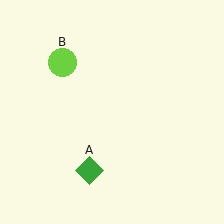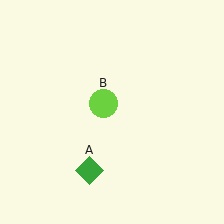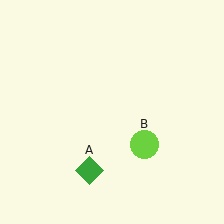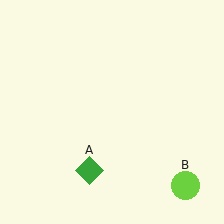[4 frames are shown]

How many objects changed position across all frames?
1 object changed position: lime circle (object B).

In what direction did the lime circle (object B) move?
The lime circle (object B) moved down and to the right.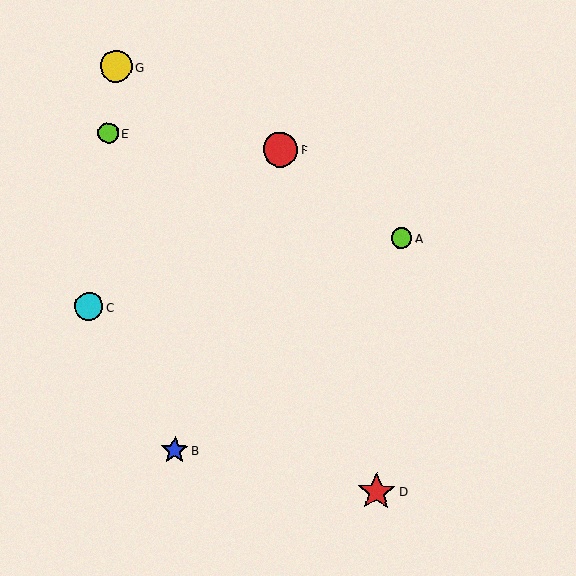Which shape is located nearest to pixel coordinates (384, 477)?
The red star (labeled D) at (377, 492) is nearest to that location.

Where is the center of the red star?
The center of the red star is at (377, 492).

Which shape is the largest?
The red star (labeled D) is the largest.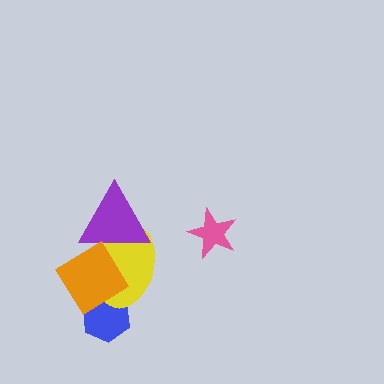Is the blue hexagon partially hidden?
Yes, it is partially covered by another shape.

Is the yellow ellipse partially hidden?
Yes, it is partially covered by another shape.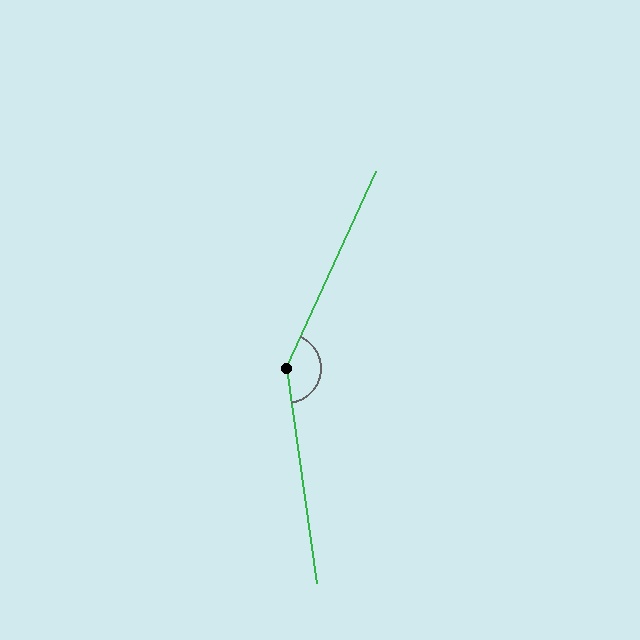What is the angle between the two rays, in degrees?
Approximately 147 degrees.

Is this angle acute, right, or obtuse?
It is obtuse.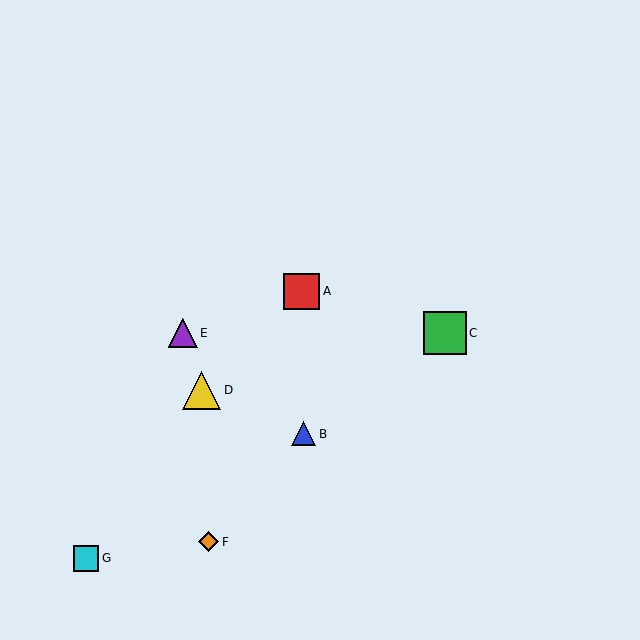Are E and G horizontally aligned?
No, E is at y≈333 and G is at y≈558.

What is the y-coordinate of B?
Object B is at y≈434.